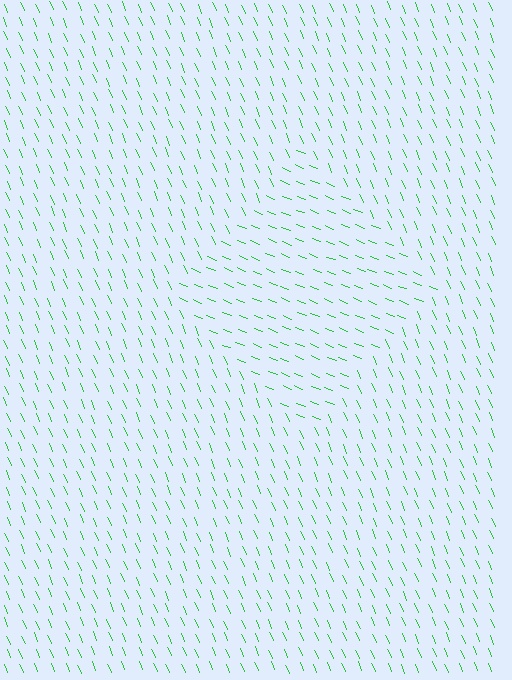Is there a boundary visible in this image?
Yes, there is a texture boundary formed by a change in line orientation.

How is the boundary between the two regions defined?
The boundary is defined purely by a change in line orientation (approximately 45 degrees difference). All lines are the same color and thickness.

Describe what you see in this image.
The image is filled with small green line segments. A diamond region in the image has lines oriented differently from the surrounding lines, creating a visible texture boundary.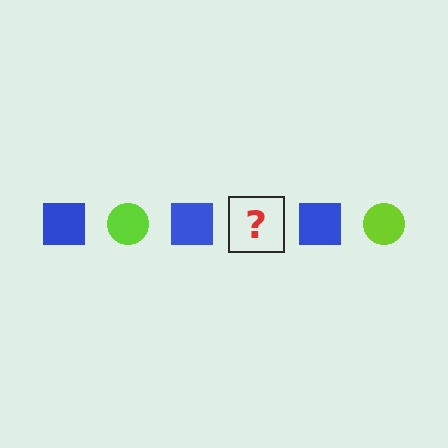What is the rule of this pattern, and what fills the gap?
The rule is that the pattern alternates between blue square and lime circle. The gap should be filled with a lime circle.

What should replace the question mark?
The question mark should be replaced with a lime circle.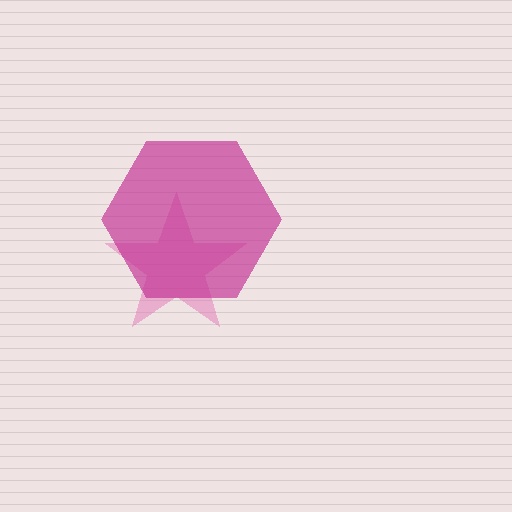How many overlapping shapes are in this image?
There are 2 overlapping shapes in the image.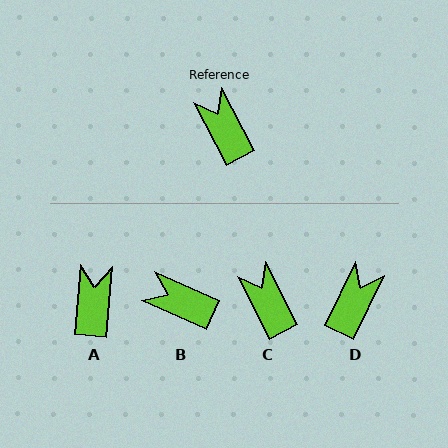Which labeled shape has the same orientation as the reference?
C.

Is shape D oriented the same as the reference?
No, it is off by about 53 degrees.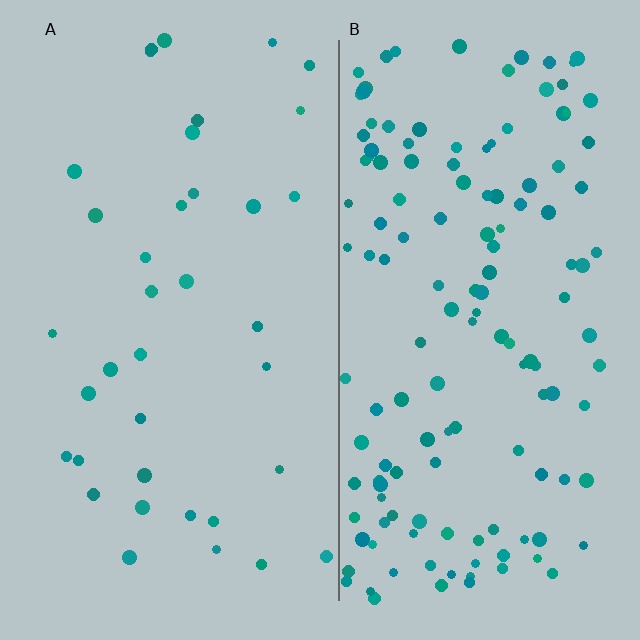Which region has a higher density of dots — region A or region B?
B (the right).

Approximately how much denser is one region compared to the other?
Approximately 3.9× — region B over region A.